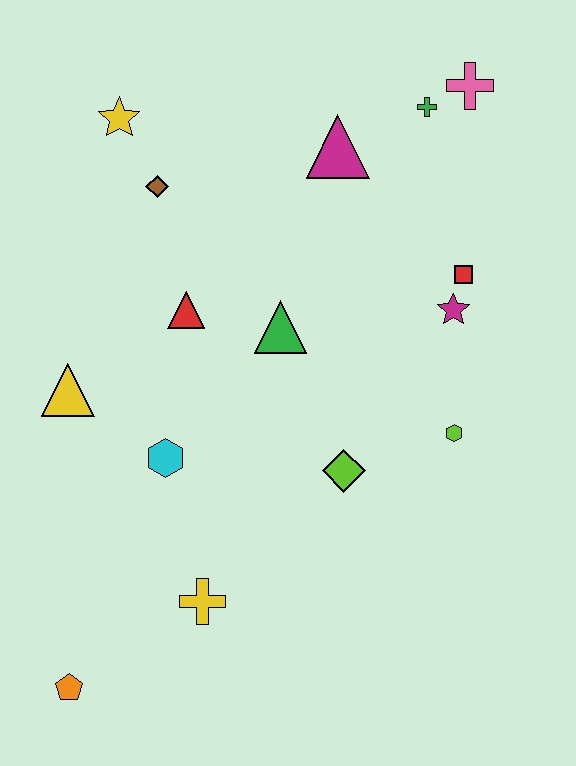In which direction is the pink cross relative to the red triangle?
The pink cross is to the right of the red triangle.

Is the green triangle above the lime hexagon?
Yes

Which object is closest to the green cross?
The pink cross is closest to the green cross.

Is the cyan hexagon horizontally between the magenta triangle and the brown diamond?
Yes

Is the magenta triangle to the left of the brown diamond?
No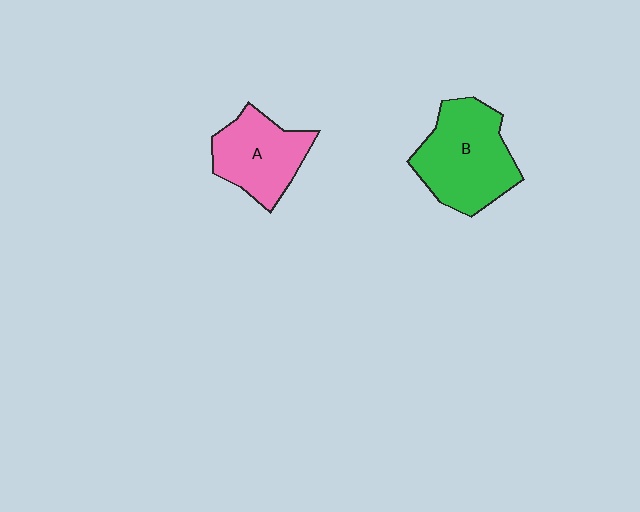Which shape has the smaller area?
Shape A (pink).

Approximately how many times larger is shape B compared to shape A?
Approximately 1.3 times.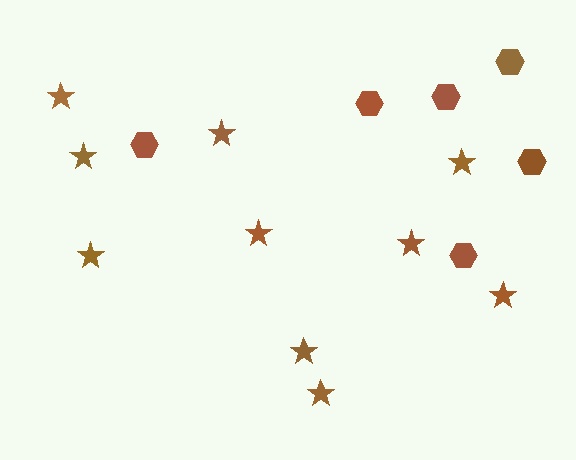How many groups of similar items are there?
There are 2 groups: one group of stars (10) and one group of hexagons (6).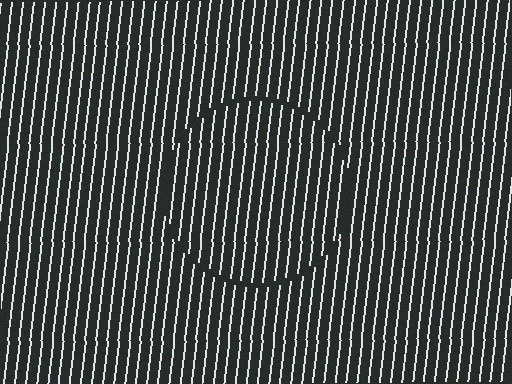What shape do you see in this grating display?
An illusory circle. The interior of the shape contains the same grating, shifted by half a period — the contour is defined by the phase discontinuity where line-ends from the inner and outer gratings abut.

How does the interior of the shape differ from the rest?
The interior of the shape contains the same grating, shifted by half a period — the contour is defined by the phase discontinuity where line-ends from the inner and outer gratings abut.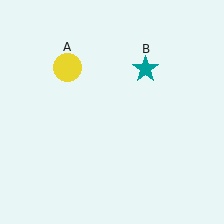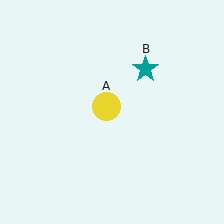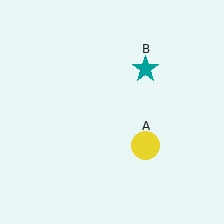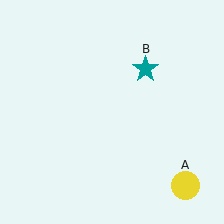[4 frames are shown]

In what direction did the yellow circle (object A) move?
The yellow circle (object A) moved down and to the right.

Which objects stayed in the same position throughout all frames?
Teal star (object B) remained stationary.